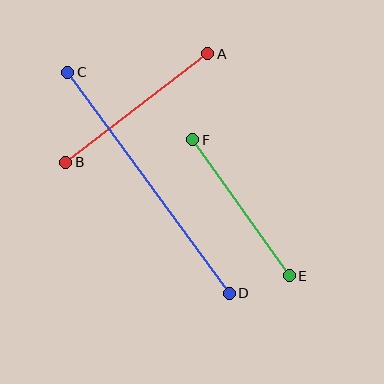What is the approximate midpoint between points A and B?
The midpoint is at approximately (137, 108) pixels.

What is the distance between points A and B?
The distance is approximately 179 pixels.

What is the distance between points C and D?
The distance is approximately 274 pixels.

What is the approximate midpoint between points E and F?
The midpoint is at approximately (241, 208) pixels.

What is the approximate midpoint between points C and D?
The midpoint is at approximately (148, 183) pixels.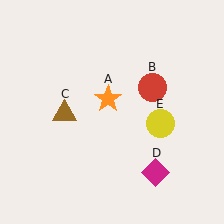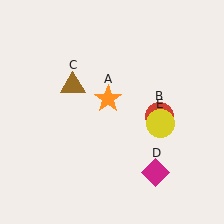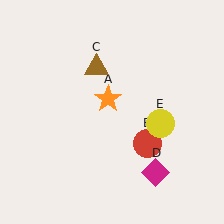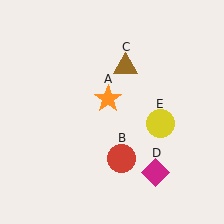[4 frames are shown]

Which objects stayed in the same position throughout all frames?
Orange star (object A) and magenta diamond (object D) and yellow circle (object E) remained stationary.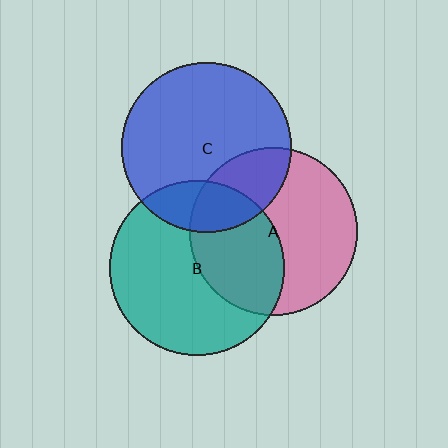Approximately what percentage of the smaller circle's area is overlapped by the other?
Approximately 20%.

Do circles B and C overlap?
Yes.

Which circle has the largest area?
Circle B (teal).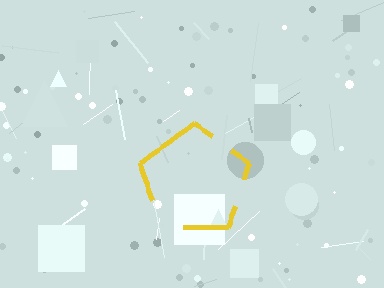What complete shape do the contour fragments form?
The contour fragments form a pentagon.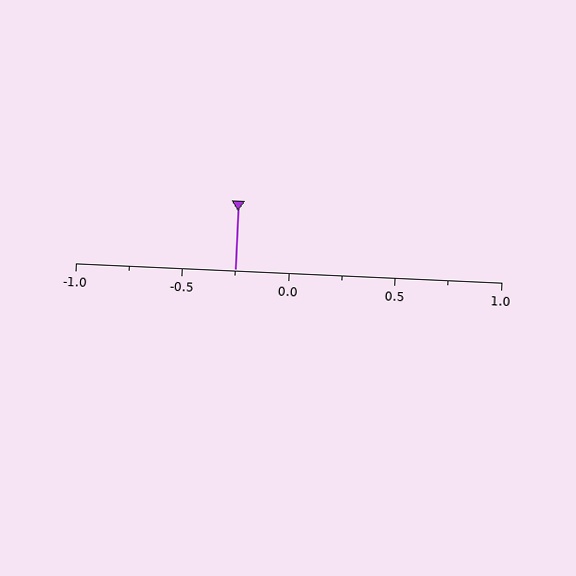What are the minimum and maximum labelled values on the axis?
The axis runs from -1.0 to 1.0.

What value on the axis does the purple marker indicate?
The marker indicates approximately -0.25.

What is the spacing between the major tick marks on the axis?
The major ticks are spaced 0.5 apart.